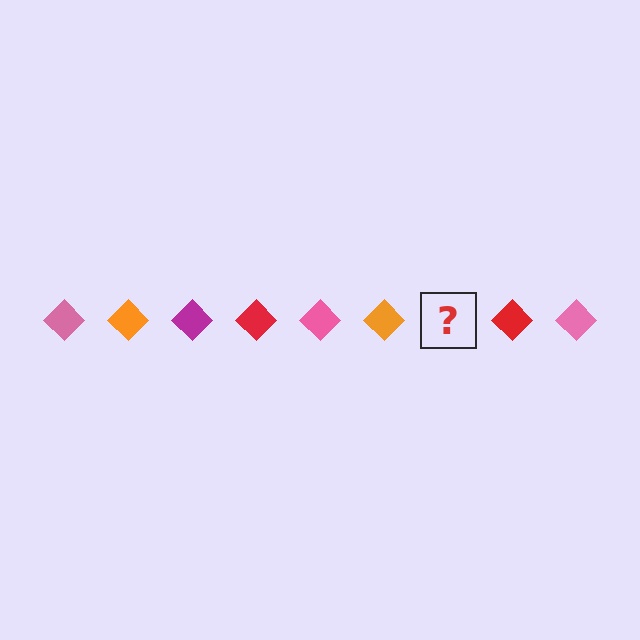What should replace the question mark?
The question mark should be replaced with a magenta diamond.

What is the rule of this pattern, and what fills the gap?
The rule is that the pattern cycles through pink, orange, magenta, red diamonds. The gap should be filled with a magenta diamond.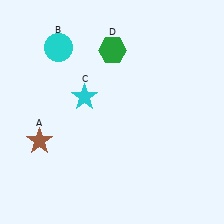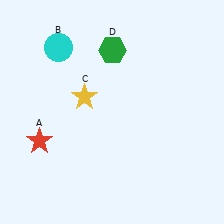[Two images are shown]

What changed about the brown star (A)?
In Image 1, A is brown. In Image 2, it changed to red.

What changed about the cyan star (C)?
In Image 1, C is cyan. In Image 2, it changed to yellow.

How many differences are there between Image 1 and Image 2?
There are 2 differences between the two images.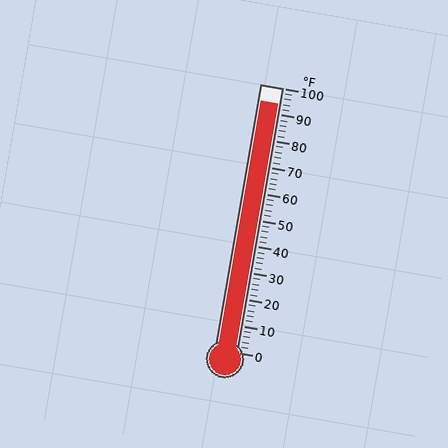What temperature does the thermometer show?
The thermometer shows approximately 94°F.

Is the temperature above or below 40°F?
The temperature is above 40°F.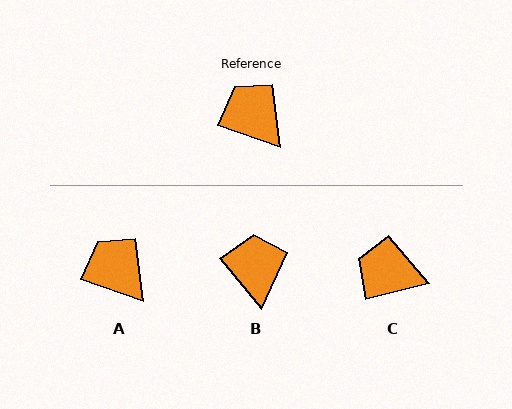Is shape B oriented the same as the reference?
No, it is off by about 31 degrees.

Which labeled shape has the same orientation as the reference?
A.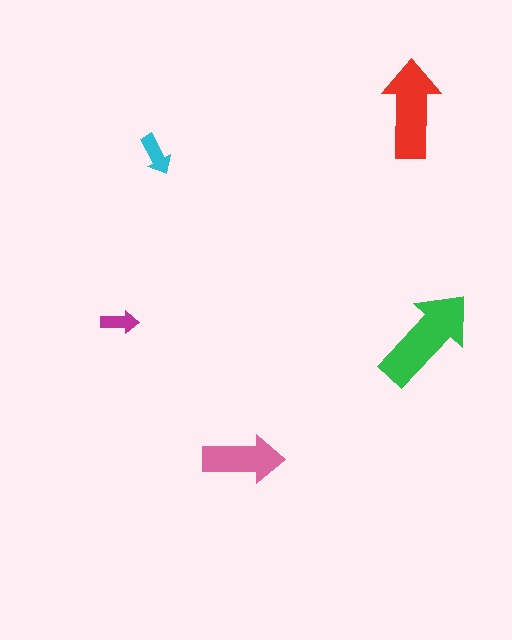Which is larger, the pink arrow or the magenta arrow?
The pink one.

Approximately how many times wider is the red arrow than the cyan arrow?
About 2.5 times wider.